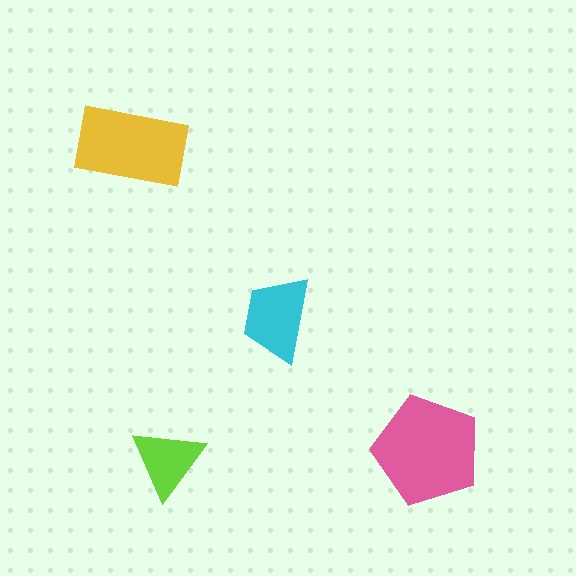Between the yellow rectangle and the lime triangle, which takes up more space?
The yellow rectangle.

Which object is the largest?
The pink pentagon.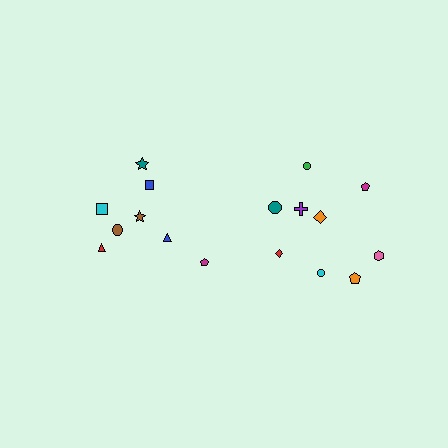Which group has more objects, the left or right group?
The right group.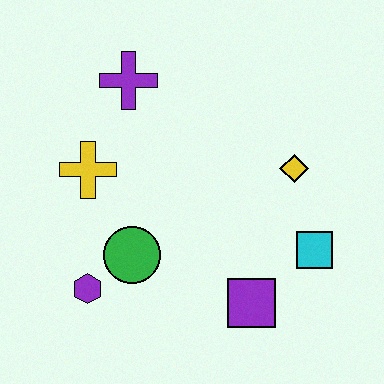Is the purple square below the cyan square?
Yes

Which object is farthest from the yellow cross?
The cyan square is farthest from the yellow cross.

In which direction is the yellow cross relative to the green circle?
The yellow cross is above the green circle.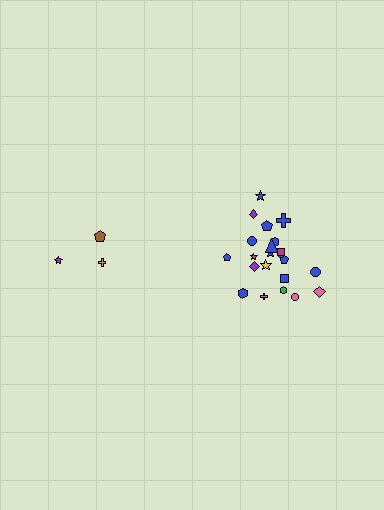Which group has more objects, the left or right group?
The right group.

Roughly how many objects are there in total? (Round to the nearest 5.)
Roughly 25 objects in total.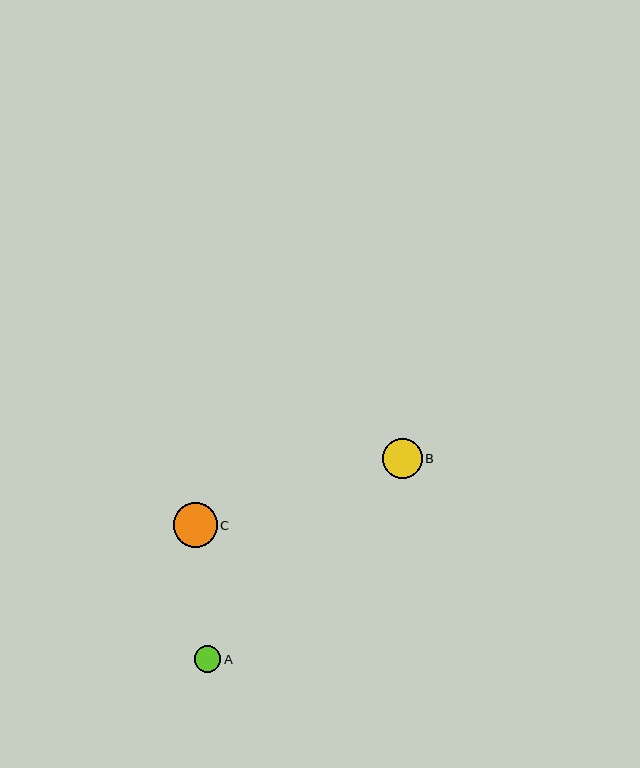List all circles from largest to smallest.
From largest to smallest: C, B, A.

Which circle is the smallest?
Circle A is the smallest with a size of approximately 27 pixels.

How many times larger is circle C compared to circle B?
Circle C is approximately 1.1 times the size of circle B.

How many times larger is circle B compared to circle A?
Circle B is approximately 1.5 times the size of circle A.